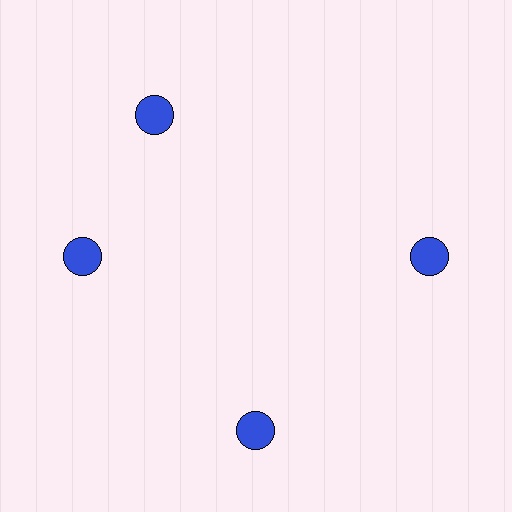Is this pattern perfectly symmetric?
No. The 4 blue circles are arranged in a ring, but one element near the 12 o'clock position is rotated out of alignment along the ring, breaking the 4-fold rotational symmetry.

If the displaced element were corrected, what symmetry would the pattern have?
It would have 4-fold rotational symmetry — the pattern would map onto itself every 90 degrees.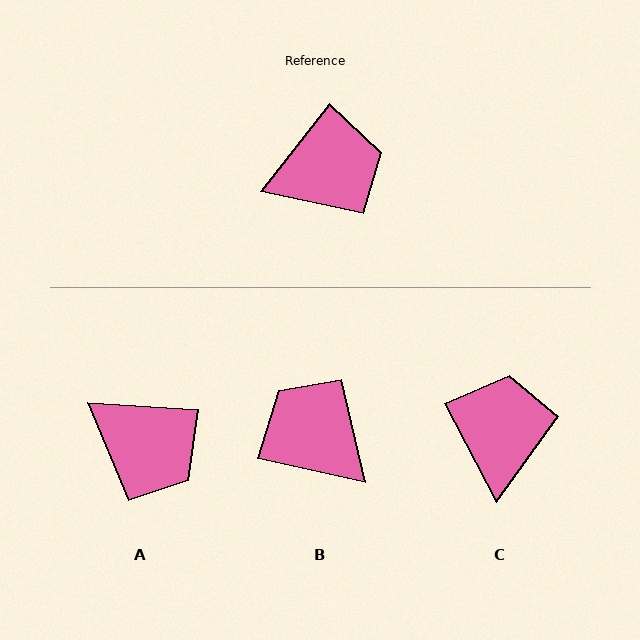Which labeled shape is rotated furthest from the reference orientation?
B, about 116 degrees away.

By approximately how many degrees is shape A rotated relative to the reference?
Approximately 55 degrees clockwise.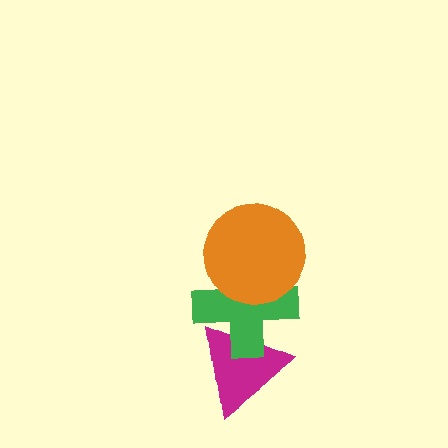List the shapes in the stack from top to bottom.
From top to bottom: the orange circle, the green cross, the magenta triangle.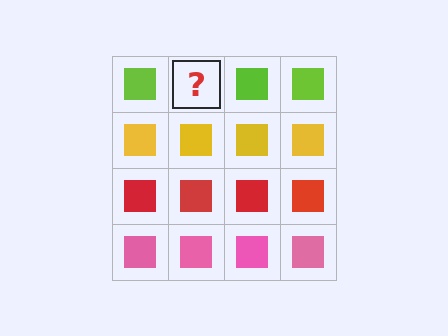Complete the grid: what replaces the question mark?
The question mark should be replaced with a lime square.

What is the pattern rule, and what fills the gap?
The rule is that each row has a consistent color. The gap should be filled with a lime square.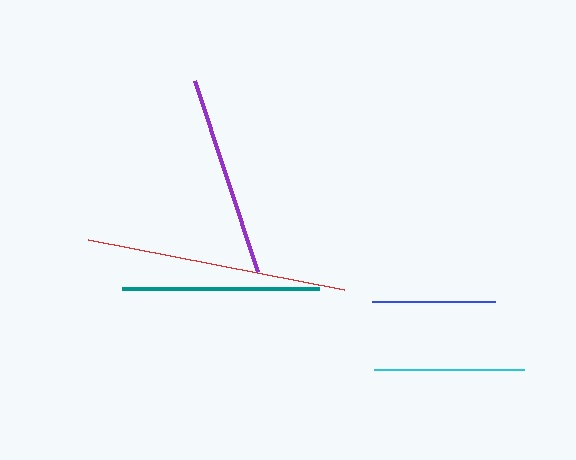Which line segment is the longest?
The red line is the longest at approximately 262 pixels.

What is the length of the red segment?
The red segment is approximately 262 pixels long.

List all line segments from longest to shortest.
From longest to shortest: red, purple, teal, cyan, blue.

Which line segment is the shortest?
The blue line is the shortest at approximately 123 pixels.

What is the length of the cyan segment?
The cyan segment is approximately 150 pixels long.